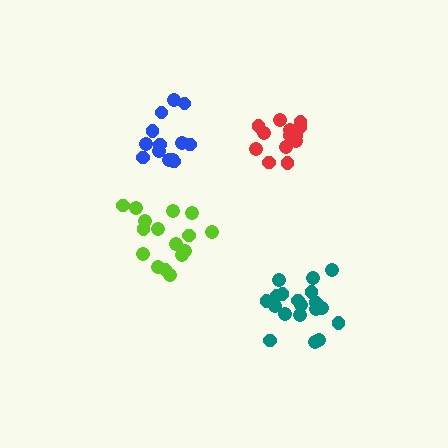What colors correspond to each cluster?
The clusters are colored: lime, red, blue, teal.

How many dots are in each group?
Group 1: 16 dots, Group 2: 13 dots, Group 3: 13 dots, Group 4: 19 dots (61 total).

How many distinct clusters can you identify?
There are 4 distinct clusters.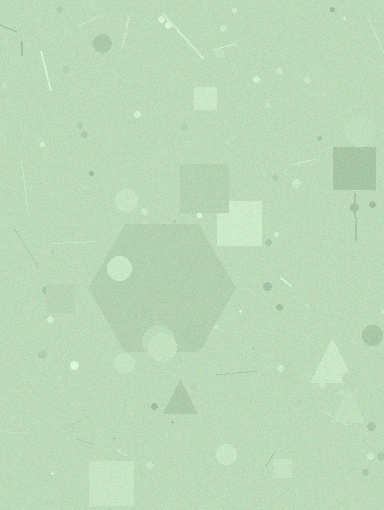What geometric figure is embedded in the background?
A hexagon is embedded in the background.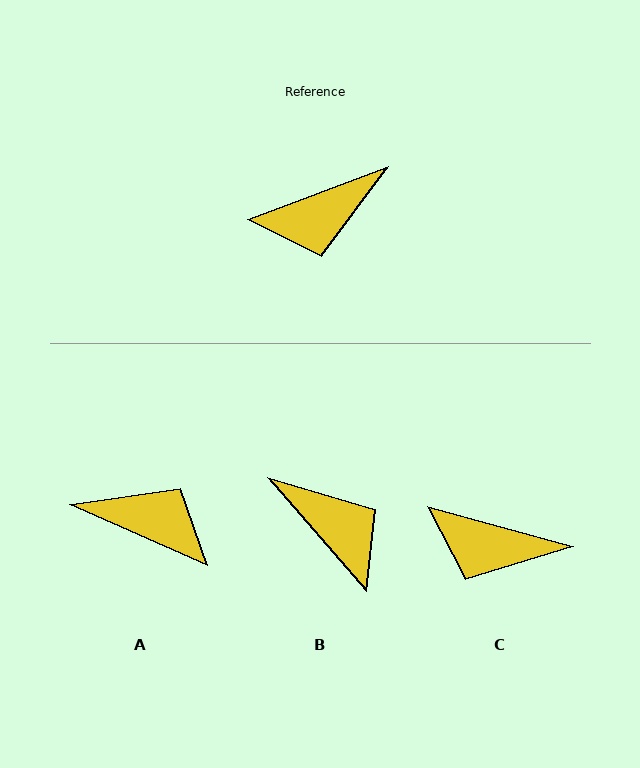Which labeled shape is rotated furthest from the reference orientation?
A, about 135 degrees away.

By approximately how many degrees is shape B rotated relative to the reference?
Approximately 110 degrees counter-clockwise.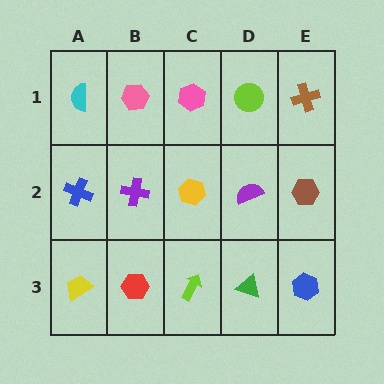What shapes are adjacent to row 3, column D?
A purple semicircle (row 2, column D), a lime arrow (row 3, column C), a blue hexagon (row 3, column E).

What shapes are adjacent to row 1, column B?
A purple cross (row 2, column B), a cyan semicircle (row 1, column A), a pink hexagon (row 1, column C).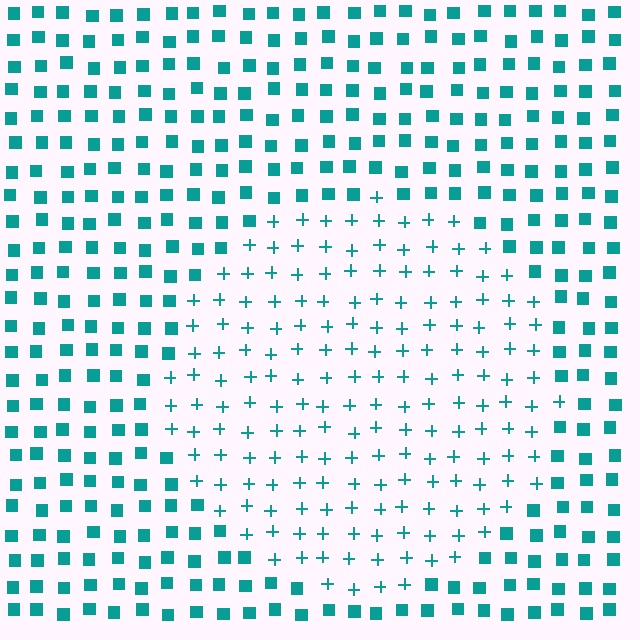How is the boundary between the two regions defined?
The boundary is defined by a change in element shape: plus signs inside vs. squares outside. All elements share the same color and spacing.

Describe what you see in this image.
The image is filled with small teal elements arranged in a uniform grid. A circle-shaped region contains plus signs, while the surrounding area contains squares. The boundary is defined purely by the change in element shape.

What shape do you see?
I see a circle.